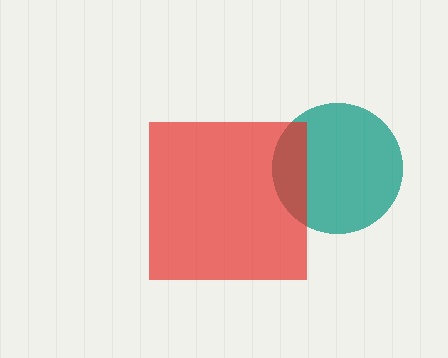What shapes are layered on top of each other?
The layered shapes are: a teal circle, a red square.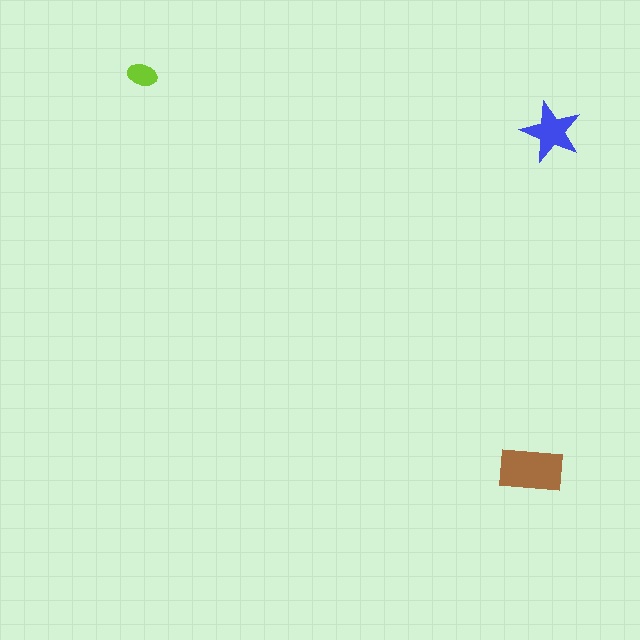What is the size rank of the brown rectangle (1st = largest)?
1st.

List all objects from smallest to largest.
The lime ellipse, the blue star, the brown rectangle.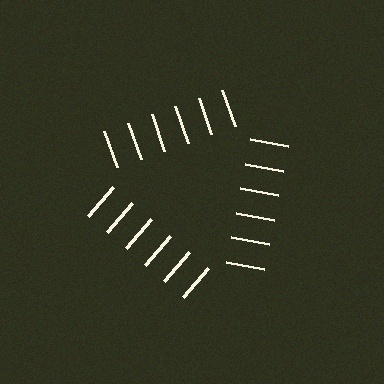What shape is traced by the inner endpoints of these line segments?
An illusory triangle — the line segments terminate on its edges but no continuous stroke is drawn.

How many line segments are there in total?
18 — 6 along each of the 3 edges.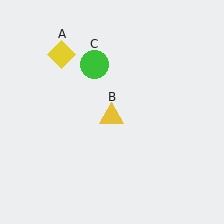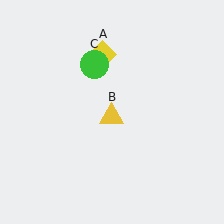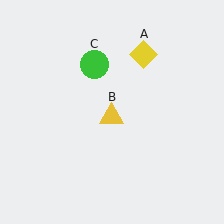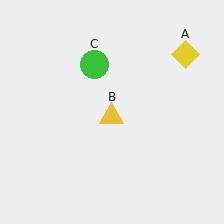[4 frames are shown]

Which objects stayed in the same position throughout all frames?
Yellow triangle (object B) and green circle (object C) remained stationary.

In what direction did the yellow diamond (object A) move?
The yellow diamond (object A) moved right.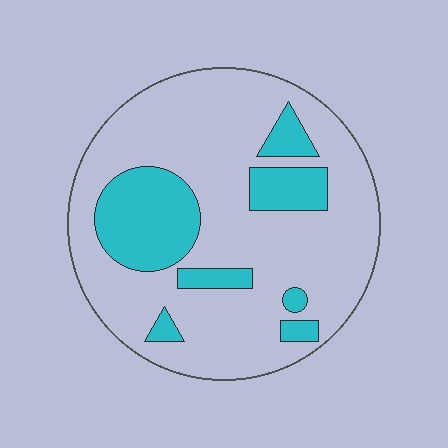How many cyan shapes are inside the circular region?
7.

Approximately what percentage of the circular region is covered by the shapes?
Approximately 25%.